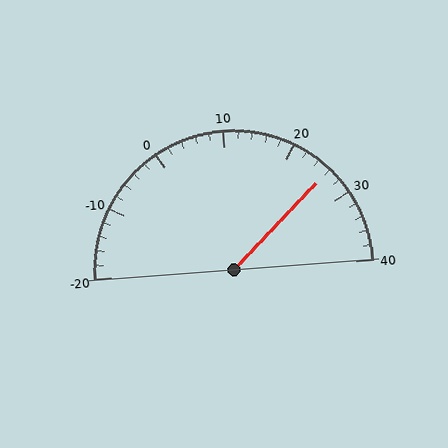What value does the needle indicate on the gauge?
The needle indicates approximately 26.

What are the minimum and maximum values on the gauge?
The gauge ranges from -20 to 40.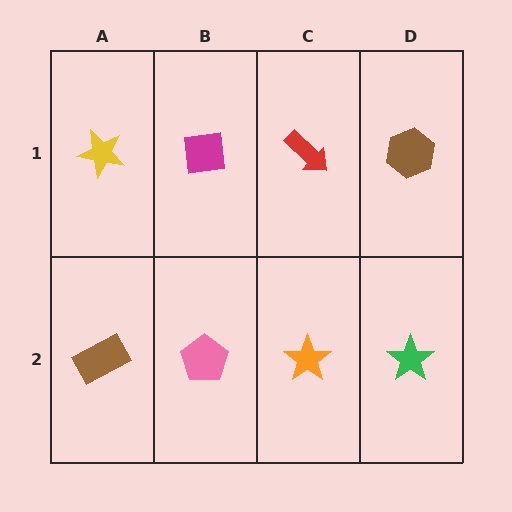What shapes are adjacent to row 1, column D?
A green star (row 2, column D), a red arrow (row 1, column C).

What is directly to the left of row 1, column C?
A magenta square.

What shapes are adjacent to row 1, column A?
A brown rectangle (row 2, column A), a magenta square (row 1, column B).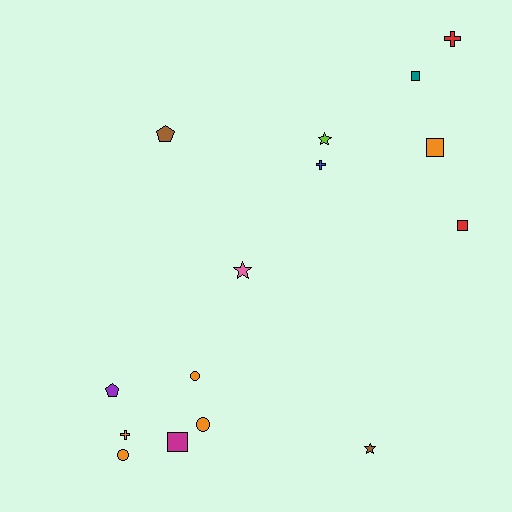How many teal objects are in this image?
There is 1 teal object.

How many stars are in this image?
There are 3 stars.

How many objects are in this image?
There are 15 objects.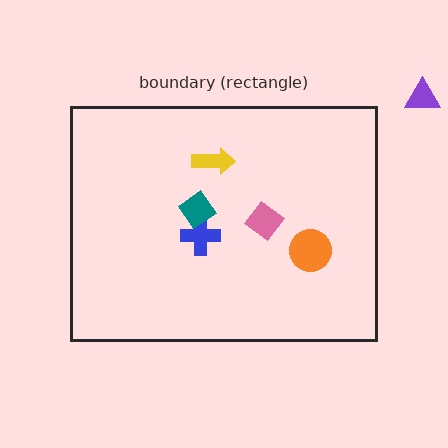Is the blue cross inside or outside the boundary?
Inside.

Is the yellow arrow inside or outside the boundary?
Inside.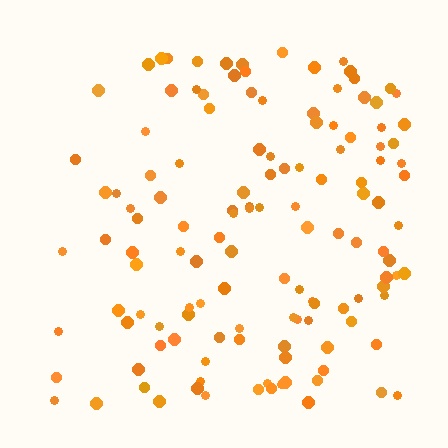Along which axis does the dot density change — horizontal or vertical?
Horizontal.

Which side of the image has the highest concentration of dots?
The right.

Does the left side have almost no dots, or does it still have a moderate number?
Still a moderate number, just noticeably fewer than the right.